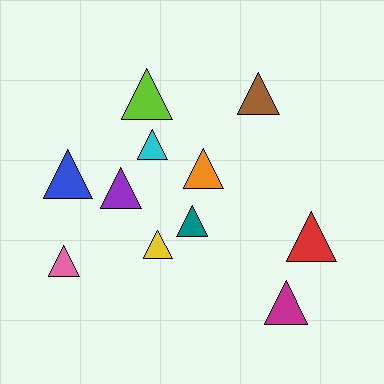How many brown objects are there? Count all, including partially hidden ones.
There is 1 brown object.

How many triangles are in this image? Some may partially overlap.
There are 11 triangles.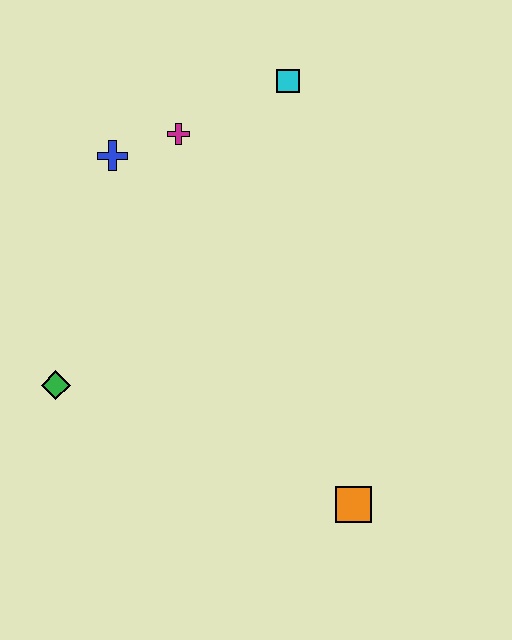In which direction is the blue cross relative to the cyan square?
The blue cross is to the left of the cyan square.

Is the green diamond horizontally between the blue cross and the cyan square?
No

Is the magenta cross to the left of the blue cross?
No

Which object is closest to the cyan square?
The magenta cross is closest to the cyan square.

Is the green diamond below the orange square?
No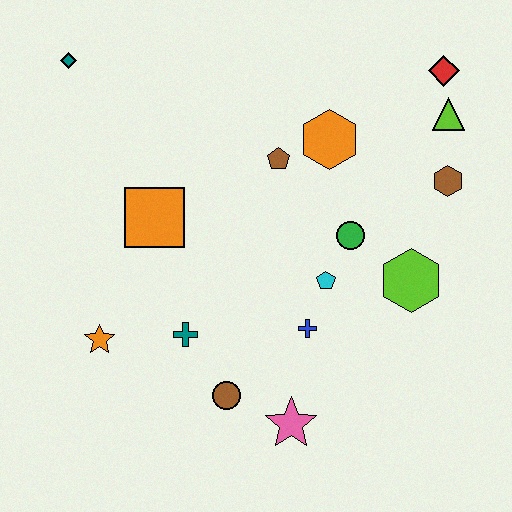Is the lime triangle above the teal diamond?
No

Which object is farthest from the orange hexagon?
The orange star is farthest from the orange hexagon.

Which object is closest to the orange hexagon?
The brown pentagon is closest to the orange hexagon.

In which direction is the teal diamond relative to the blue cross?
The teal diamond is above the blue cross.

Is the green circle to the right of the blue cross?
Yes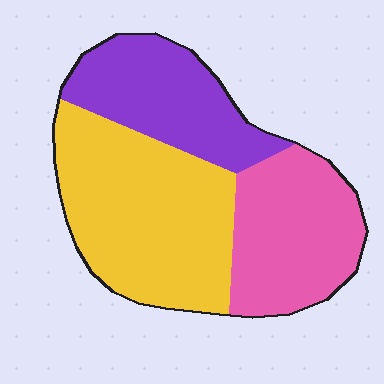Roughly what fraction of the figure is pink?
Pink takes up about one third (1/3) of the figure.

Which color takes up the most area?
Yellow, at roughly 45%.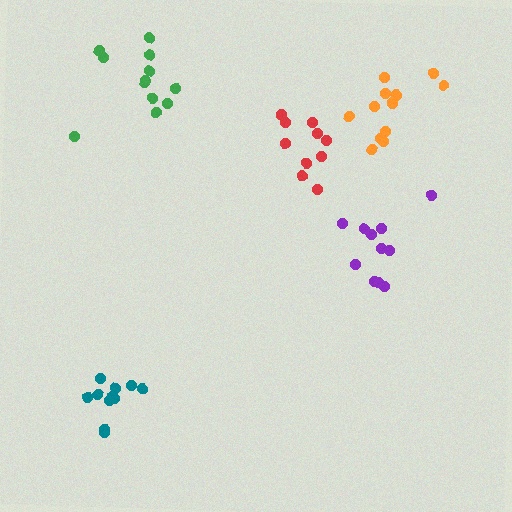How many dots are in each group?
Group 1: 11 dots, Group 2: 10 dots, Group 3: 11 dots, Group 4: 12 dots, Group 5: 13 dots (57 total).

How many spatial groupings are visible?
There are 5 spatial groupings.